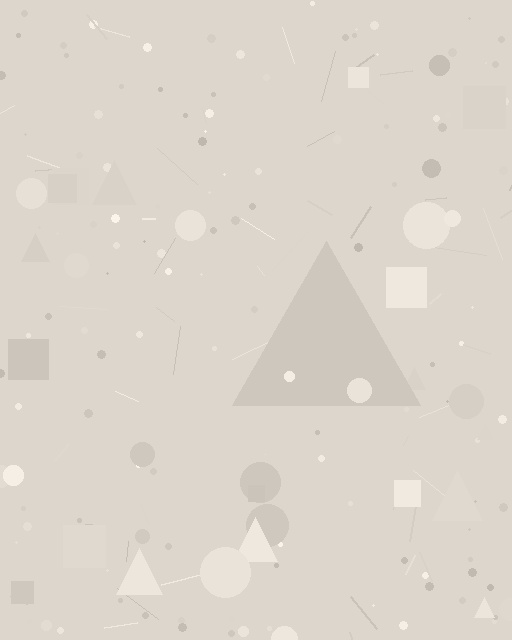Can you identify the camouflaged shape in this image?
The camouflaged shape is a triangle.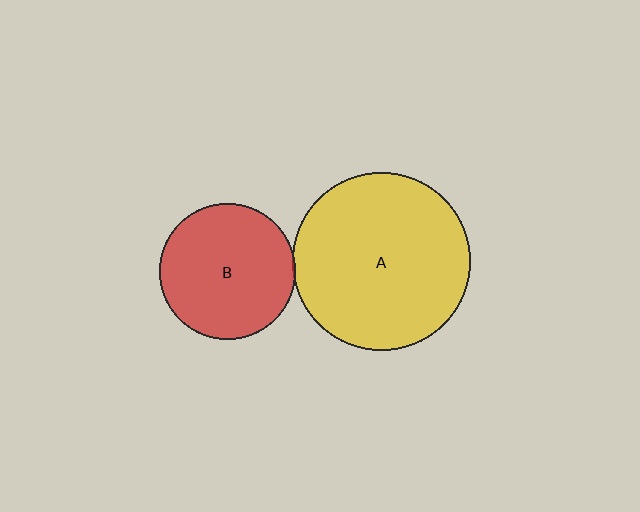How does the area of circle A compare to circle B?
Approximately 1.7 times.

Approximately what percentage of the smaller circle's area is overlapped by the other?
Approximately 5%.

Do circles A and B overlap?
Yes.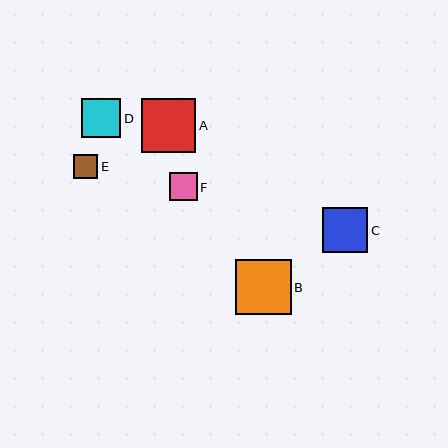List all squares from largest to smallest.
From largest to smallest: B, A, C, D, F, E.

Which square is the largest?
Square B is the largest with a size of approximately 55 pixels.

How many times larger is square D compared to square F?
Square D is approximately 1.4 times the size of square F.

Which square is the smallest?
Square E is the smallest with a size of approximately 24 pixels.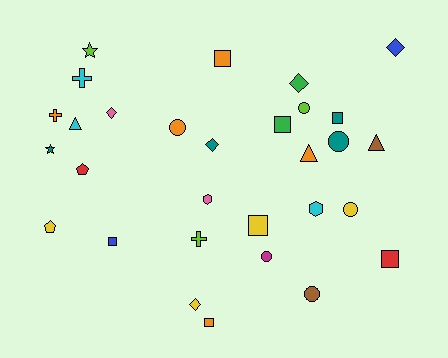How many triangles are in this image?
There are 3 triangles.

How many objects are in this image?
There are 30 objects.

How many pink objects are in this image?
There are 2 pink objects.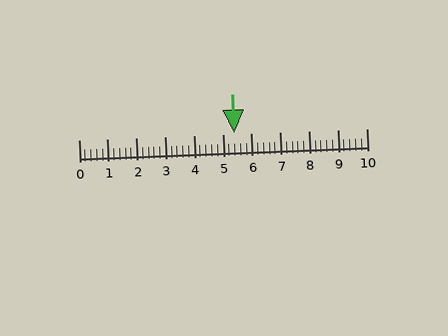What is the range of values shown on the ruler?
The ruler shows values from 0 to 10.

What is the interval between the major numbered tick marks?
The major tick marks are spaced 1 units apart.